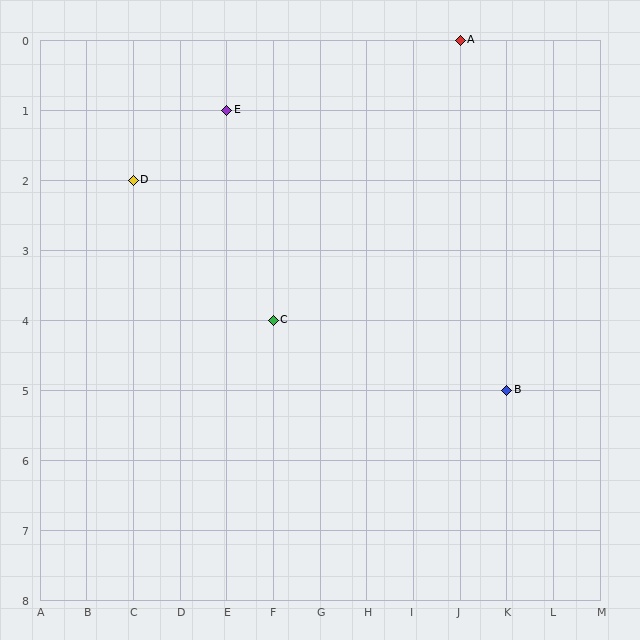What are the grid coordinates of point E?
Point E is at grid coordinates (E, 1).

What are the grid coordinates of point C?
Point C is at grid coordinates (F, 4).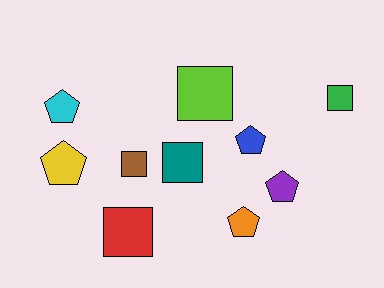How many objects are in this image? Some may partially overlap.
There are 10 objects.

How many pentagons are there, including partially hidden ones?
There are 5 pentagons.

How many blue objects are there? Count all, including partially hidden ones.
There is 1 blue object.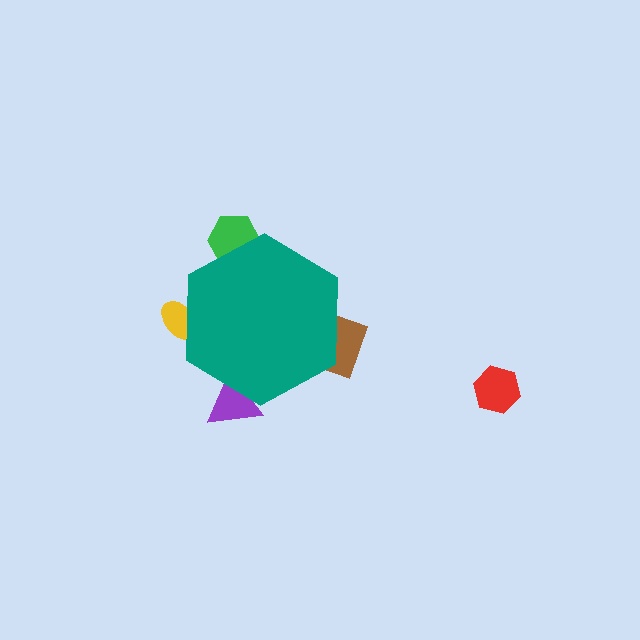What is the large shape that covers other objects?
A teal hexagon.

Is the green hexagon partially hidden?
Yes, the green hexagon is partially hidden behind the teal hexagon.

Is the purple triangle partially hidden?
Yes, the purple triangle is partially hidden behind the teal hexagon.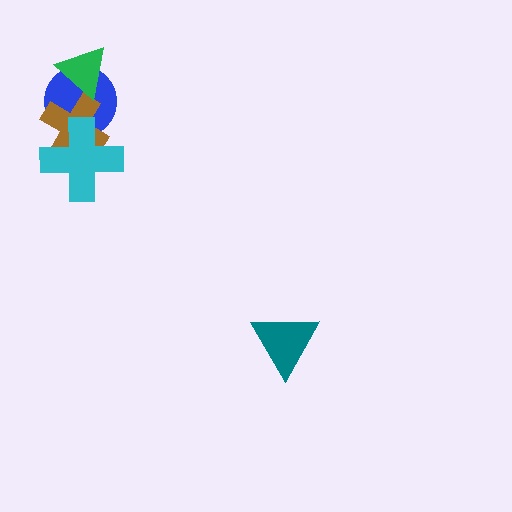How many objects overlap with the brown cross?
3 objects overlap with the brown cross.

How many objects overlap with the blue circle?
3 objects overlap with the blue circle.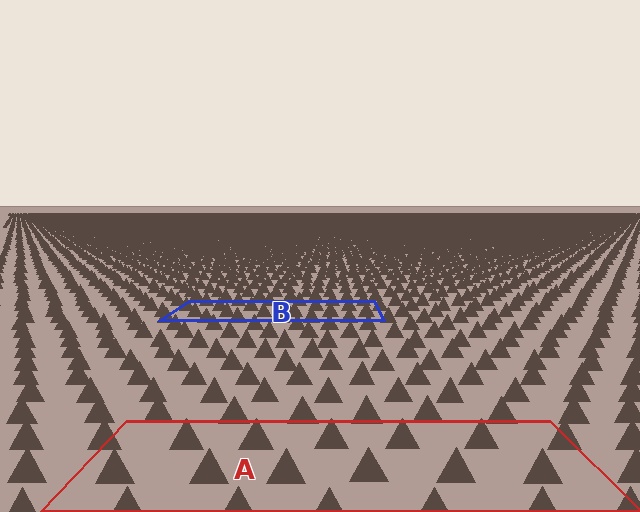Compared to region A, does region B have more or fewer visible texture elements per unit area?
Region B has more texture elements per unit area — they are packed more densely because it is farther away.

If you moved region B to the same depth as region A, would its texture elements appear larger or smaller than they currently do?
They would appear larger. At a closer depth, the same texture elements are projected at a bigger on-screen size.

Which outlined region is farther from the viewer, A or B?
Region B is farther from the viewer — the texture elements inside it appear smaller and more densely packed.